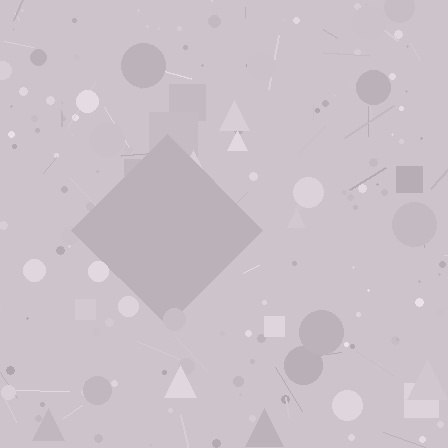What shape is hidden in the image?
A diamond is hidden in the image.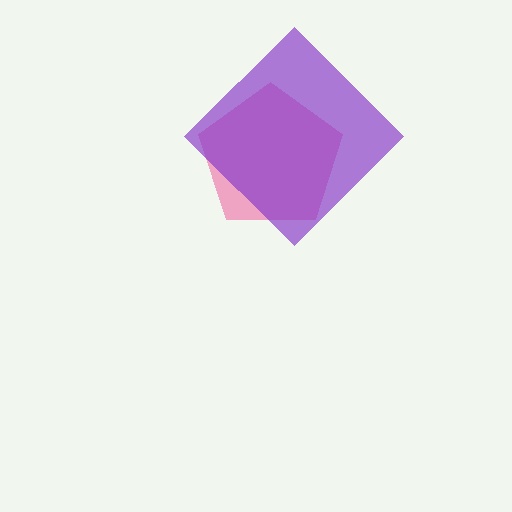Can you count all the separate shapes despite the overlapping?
Yes, there are 2 separate shapes.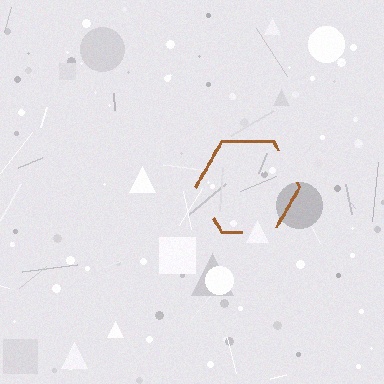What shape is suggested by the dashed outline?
The dashed outline suggests a hexagon.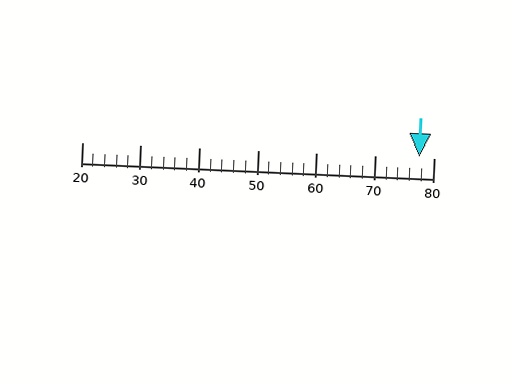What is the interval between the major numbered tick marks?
The major tick marks are spaced 10 units apart.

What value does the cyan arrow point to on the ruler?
The cyan arrow points to approximately 78.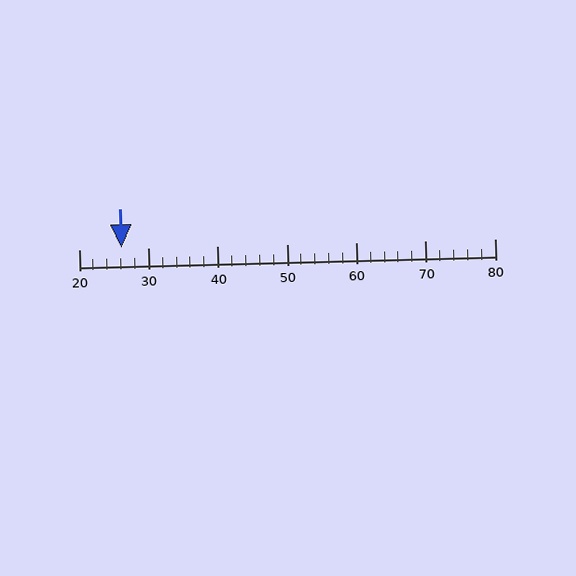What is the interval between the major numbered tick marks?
The major tick marks are spaced 10 units apart.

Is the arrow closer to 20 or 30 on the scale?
The arrow is closer to 30.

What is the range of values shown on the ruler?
The ruler shows values from 20 to 80.